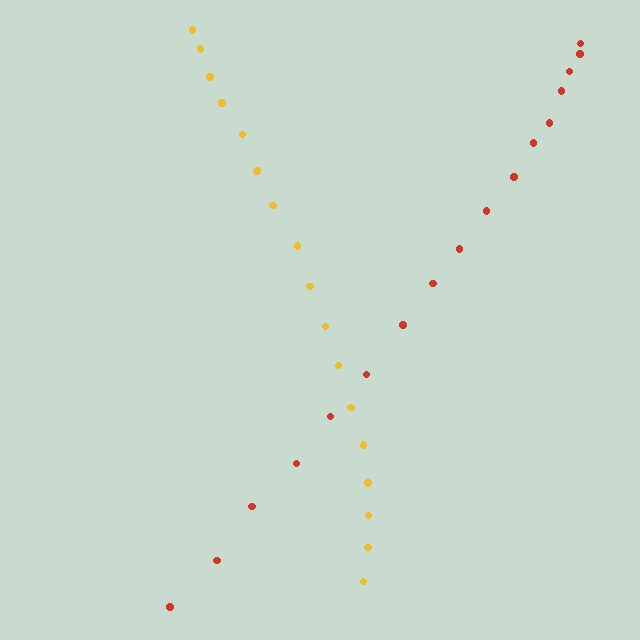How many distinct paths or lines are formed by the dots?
There are 2 distinct paths.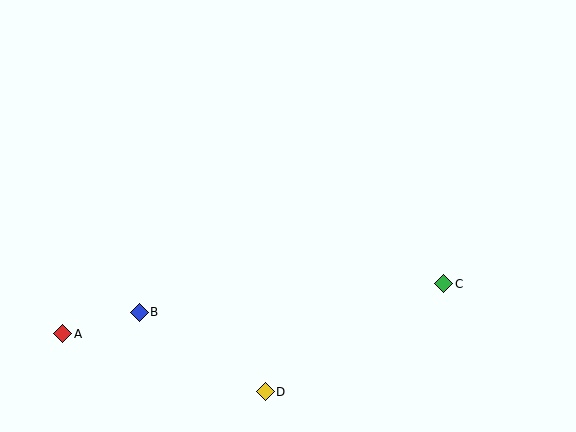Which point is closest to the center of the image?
Point C at (444, 284) is closest to the center.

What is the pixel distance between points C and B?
The distance between C and B is 306 pixels.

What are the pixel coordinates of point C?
Point C is at (444, 284).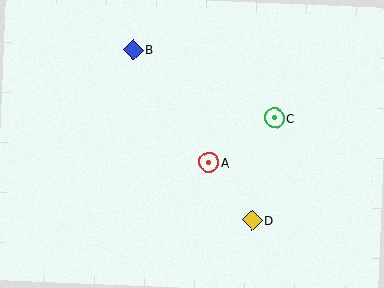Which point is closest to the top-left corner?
Point B is closest to the top-left corner.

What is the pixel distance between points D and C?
The distance between D and C is 105 pixels.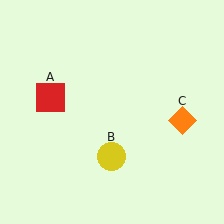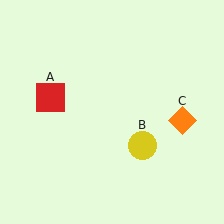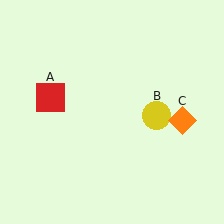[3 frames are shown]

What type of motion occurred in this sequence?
The yellow circle (object B) rotated counterclockwise around the center of the scene.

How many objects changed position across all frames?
1 object changed position: yellow circle (object B).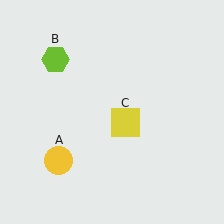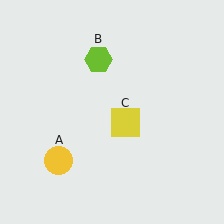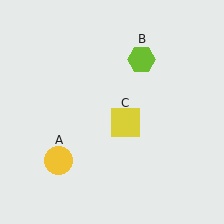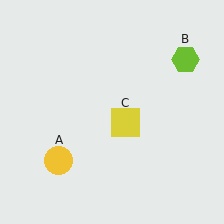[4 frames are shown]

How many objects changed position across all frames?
1 object changed position: lime hexagon (object B).